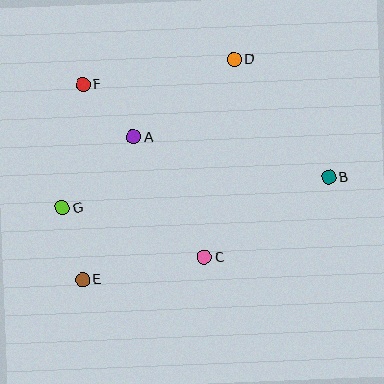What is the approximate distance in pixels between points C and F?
The distance between C and F is approximately 211 pixels.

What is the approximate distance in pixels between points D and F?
The distance between D and F is approximately 153 pixels.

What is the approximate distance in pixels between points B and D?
The distance between B and D is approximately 151 pixels.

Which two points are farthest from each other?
Points B and G are farthest from each other.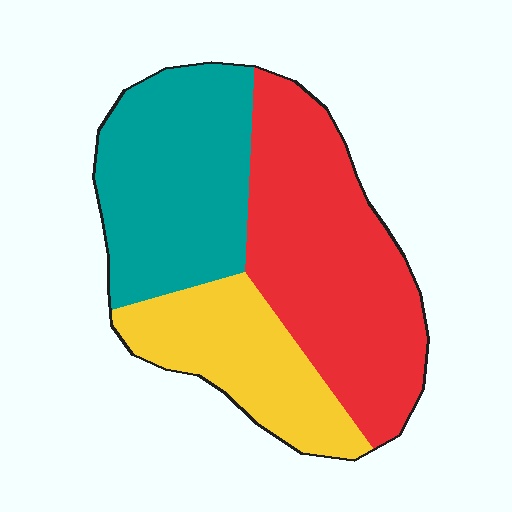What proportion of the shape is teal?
Teal covers 34% of the shape.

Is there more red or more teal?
Red.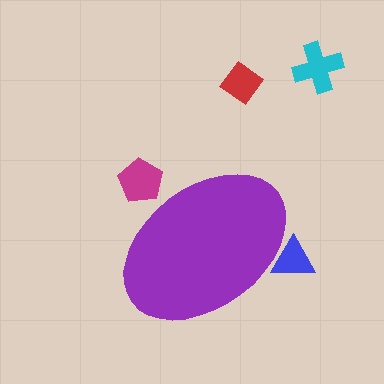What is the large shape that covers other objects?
A purple ellipse.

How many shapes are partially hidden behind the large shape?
2 shapes are partially hidden.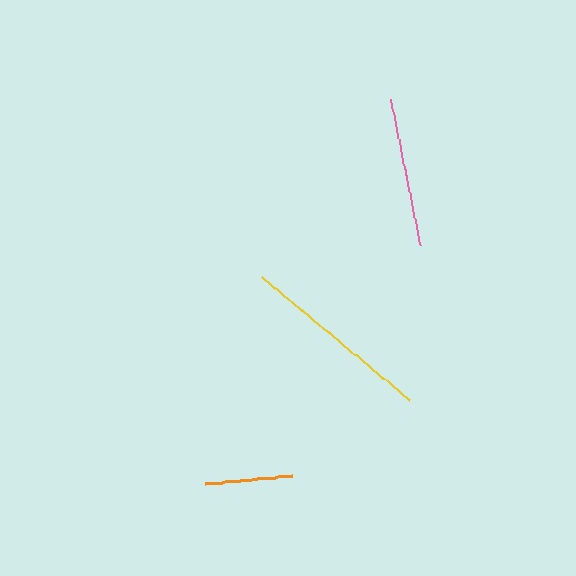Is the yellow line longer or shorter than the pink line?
The yellow line is longer than the pink line.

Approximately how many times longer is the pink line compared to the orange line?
The pink line is approximately 1.7 times the length of the orange line.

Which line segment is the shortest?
The orange line is the shortest at approximately 88 pixels.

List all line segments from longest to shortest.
From longest to shortest: yellow, pink, orange.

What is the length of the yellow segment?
The yellow segment is approximately 193 pixels long.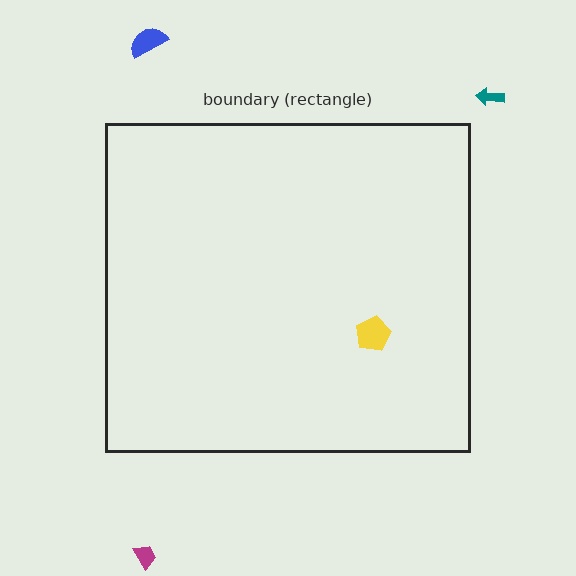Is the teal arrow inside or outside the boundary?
Outside.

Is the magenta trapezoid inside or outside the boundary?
Outside.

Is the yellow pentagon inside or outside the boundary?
Inside.